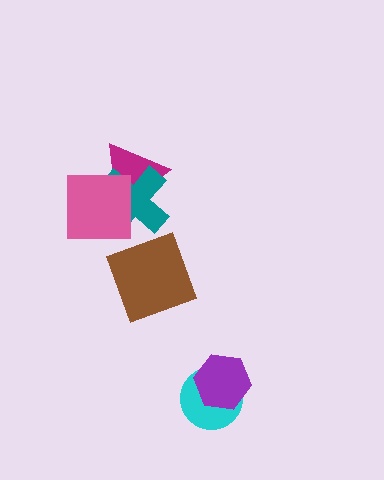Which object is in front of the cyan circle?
The purple hexagon is in front of the cyan circle.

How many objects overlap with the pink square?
2 objects overlap with the pink square.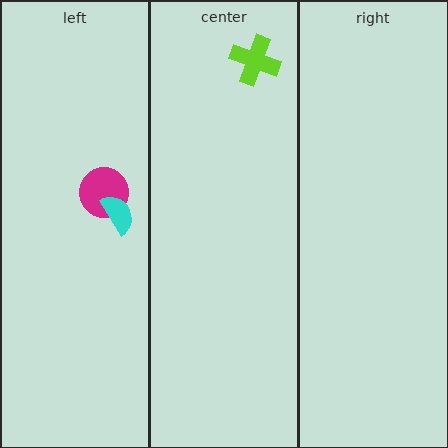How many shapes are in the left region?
2.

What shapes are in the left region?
The magenta circle, the cyan semicircle.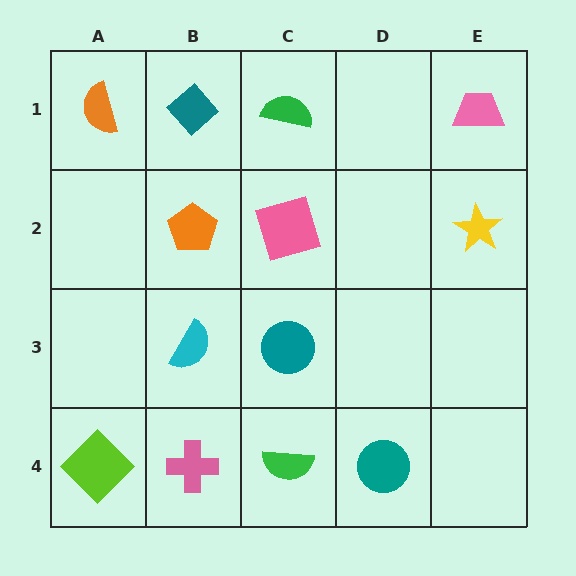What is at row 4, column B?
A pink cross.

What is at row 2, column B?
An orange pentagon.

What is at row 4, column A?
A lime diamond.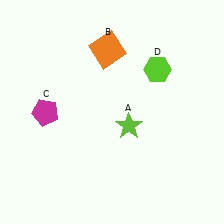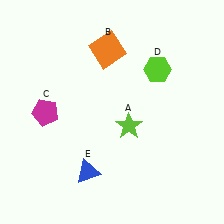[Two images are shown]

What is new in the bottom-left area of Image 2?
A blue triangle (E) was added in the bottom-left area of Image 2.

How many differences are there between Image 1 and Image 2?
There is 1 difference between the two images.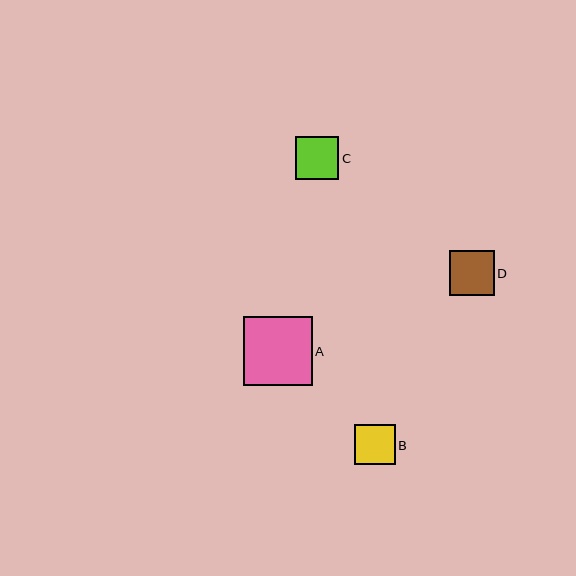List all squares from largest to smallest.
From largest to smallest: A, D, C, B.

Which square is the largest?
Square A is the largest with a size of approximately 69 pixels.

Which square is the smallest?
Square B is the smallest with a size of approximately 40 pixels.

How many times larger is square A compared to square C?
Square A is approximately 1.6 times the size of square C.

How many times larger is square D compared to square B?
Square D is approximately 1.1 times the size of square B.